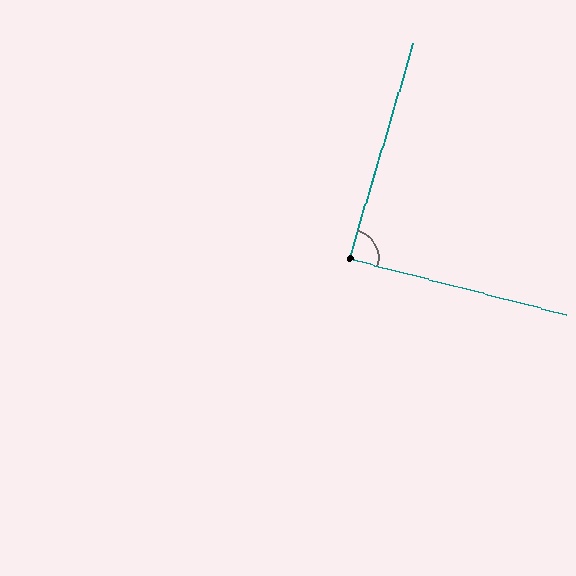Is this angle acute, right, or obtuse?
It is approximately a right angle.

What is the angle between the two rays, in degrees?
Approximately 88 degrees.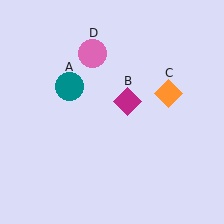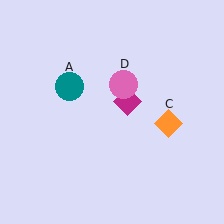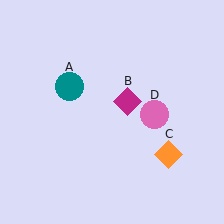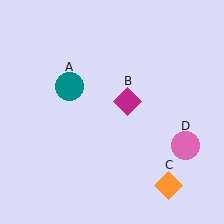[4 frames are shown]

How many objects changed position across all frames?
2 objects changed position: orange diamond (object C), pink circle (object D).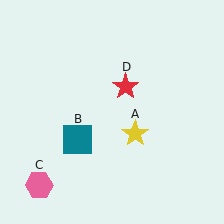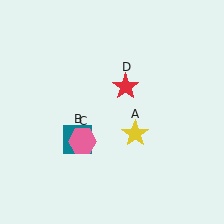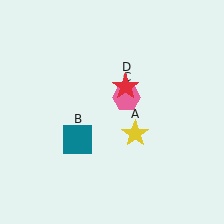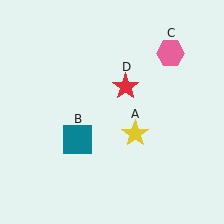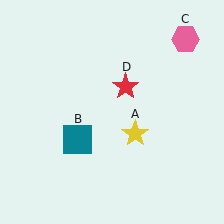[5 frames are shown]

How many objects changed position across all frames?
1 object changed position: pink hexagon (object C).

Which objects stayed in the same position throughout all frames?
Yellow star (object A) and teal square (object B) and red star (object D) remained stationary.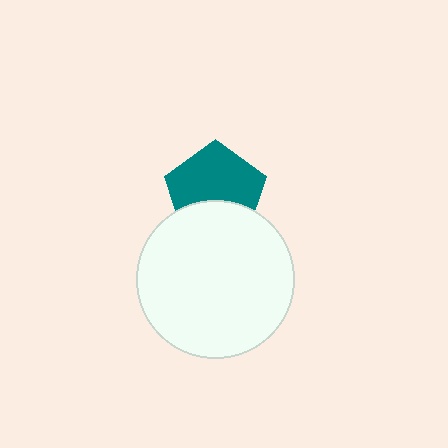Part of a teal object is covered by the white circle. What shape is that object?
It is a pentagon.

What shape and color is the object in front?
The object in front is a white circle.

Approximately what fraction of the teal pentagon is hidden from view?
Roughly 35% of the teal pentagon is hidden behind the white circle.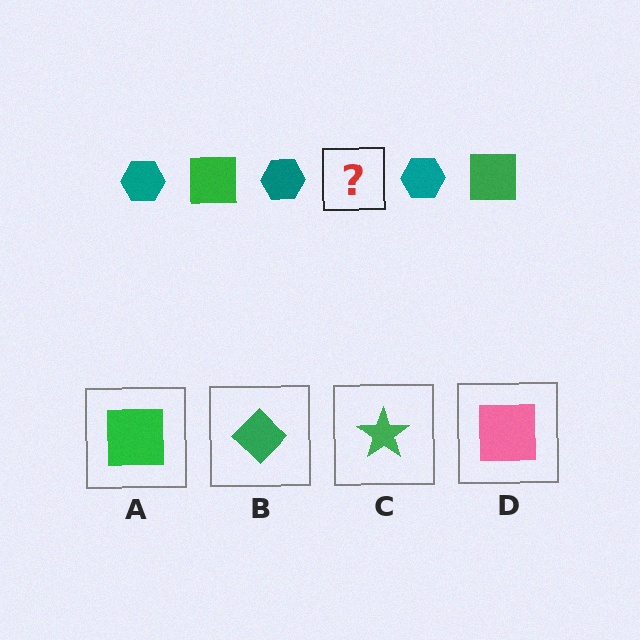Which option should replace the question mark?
Option A.